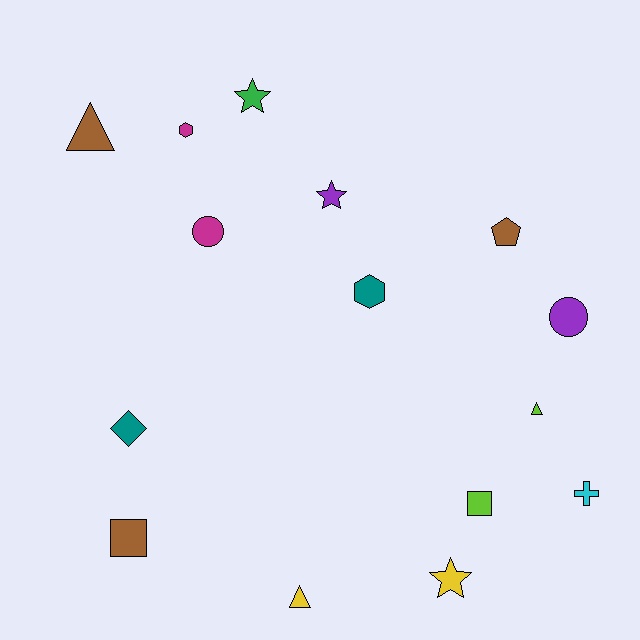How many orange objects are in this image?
There are no orange objects.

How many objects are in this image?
There are 15 objects.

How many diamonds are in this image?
There is 1 diamond.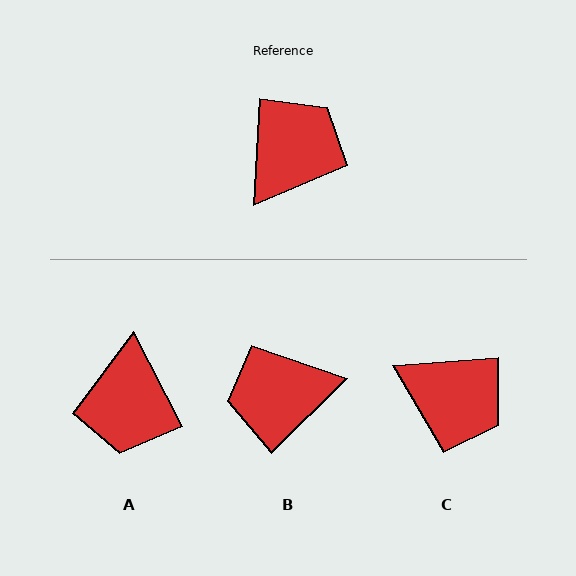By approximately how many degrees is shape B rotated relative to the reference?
Approximately 138 degrees counter-clockwise.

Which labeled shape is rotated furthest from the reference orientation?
A, about 150 degrees away.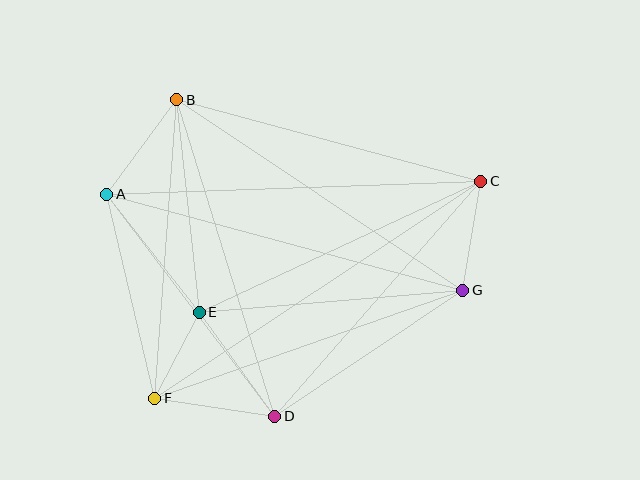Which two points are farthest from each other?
Points C and F are farthest from each other.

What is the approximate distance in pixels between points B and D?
The distance between B and D is approximately 332 pixels.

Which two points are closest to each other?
Points E and F are closest to each other.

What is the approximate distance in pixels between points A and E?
The distance between A and E is approximately 150 pixels.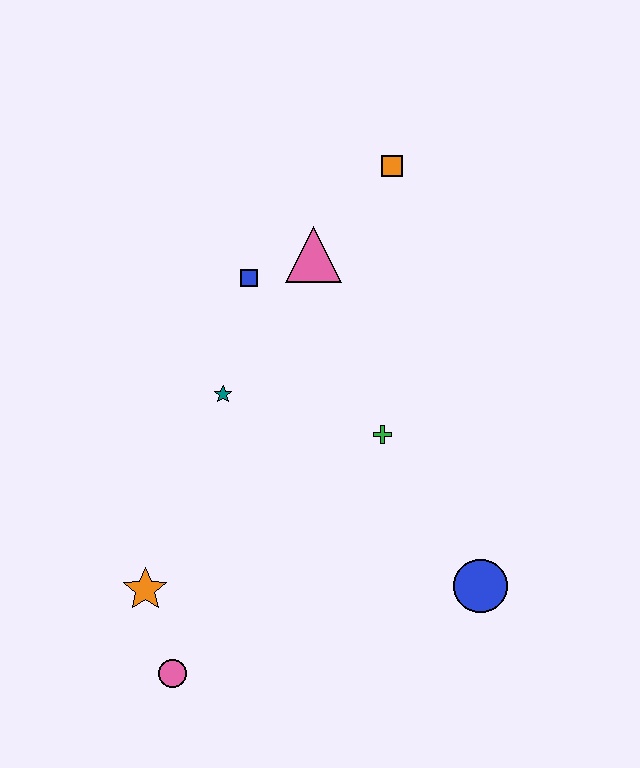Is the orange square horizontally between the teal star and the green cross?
No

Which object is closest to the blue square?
The pink triangle is closest to the blue square.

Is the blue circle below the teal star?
Yes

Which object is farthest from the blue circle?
The orange square is farthest from the blue circle.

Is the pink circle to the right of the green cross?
No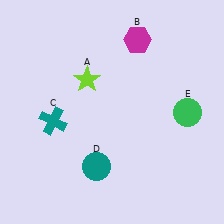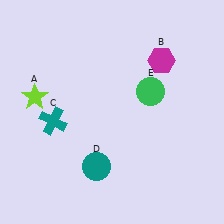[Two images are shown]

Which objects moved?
The objects that moved are: the lime star (A), the magenta hexagon (B), the green circle (E).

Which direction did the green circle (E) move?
The green circle (E) moved left.